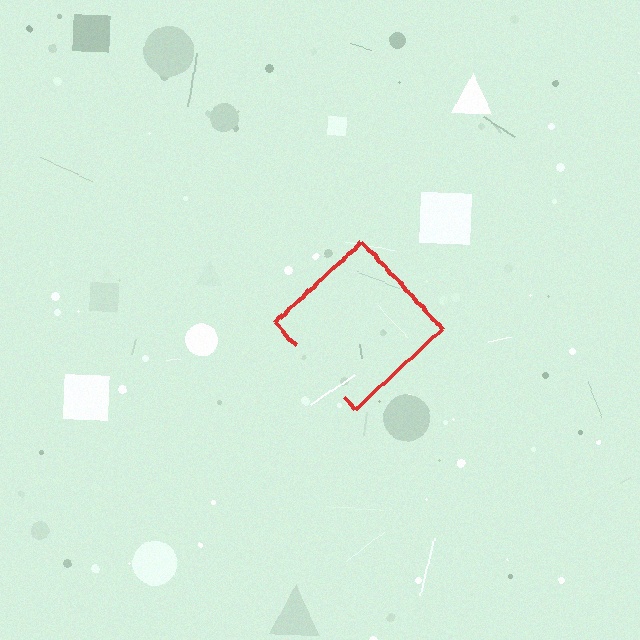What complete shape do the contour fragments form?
The contour fragments form a diamond.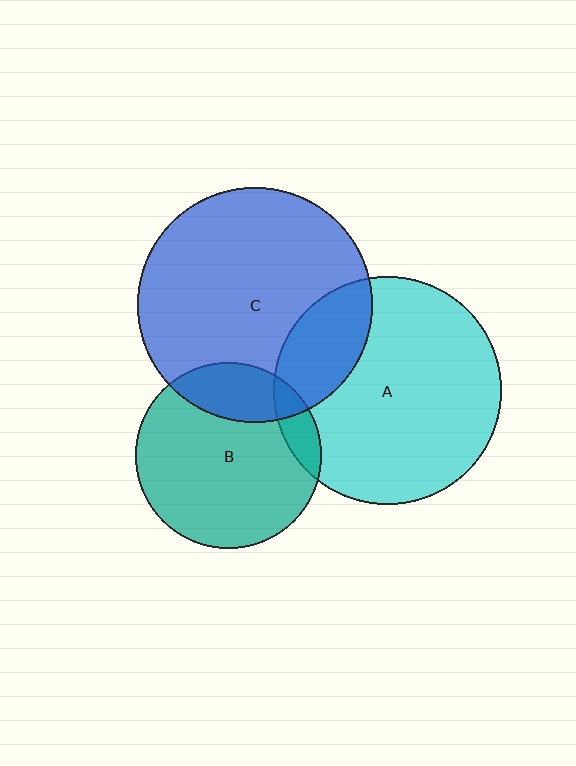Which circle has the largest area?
Circle C (blue).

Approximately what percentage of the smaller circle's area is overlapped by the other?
Approximately 20%.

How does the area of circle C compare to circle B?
Approximately 1.6 times.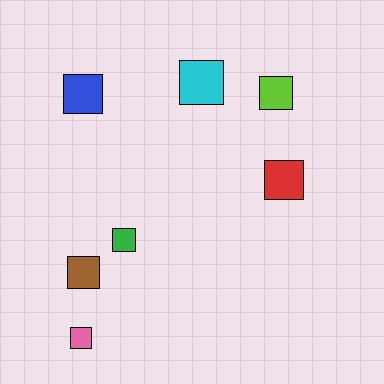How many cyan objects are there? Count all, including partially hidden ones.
There is 1 cyan object.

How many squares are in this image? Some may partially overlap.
There are 7 squares.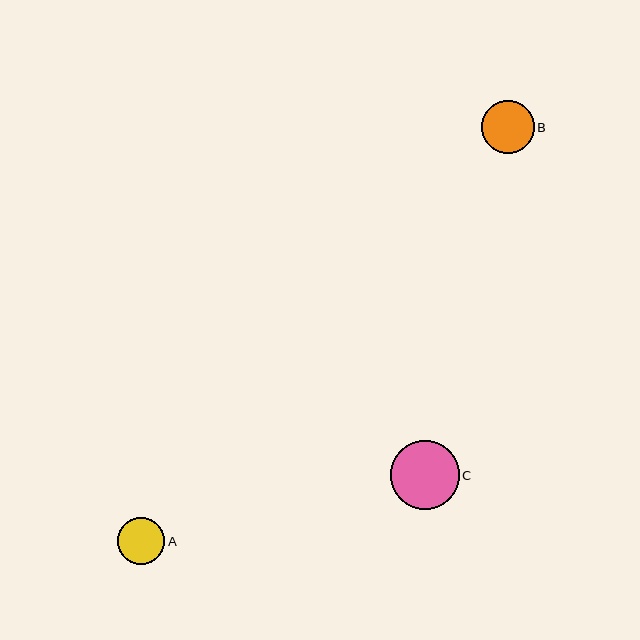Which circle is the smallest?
Circle A is the smallest with a size of approximately 47 pixels.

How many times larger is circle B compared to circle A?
Circle B is approximately 1.1 times the size of circle A.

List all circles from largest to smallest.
From largest to smallest: C, B, A.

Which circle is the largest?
Circle C is the largest with a size of approximately 69 pixels.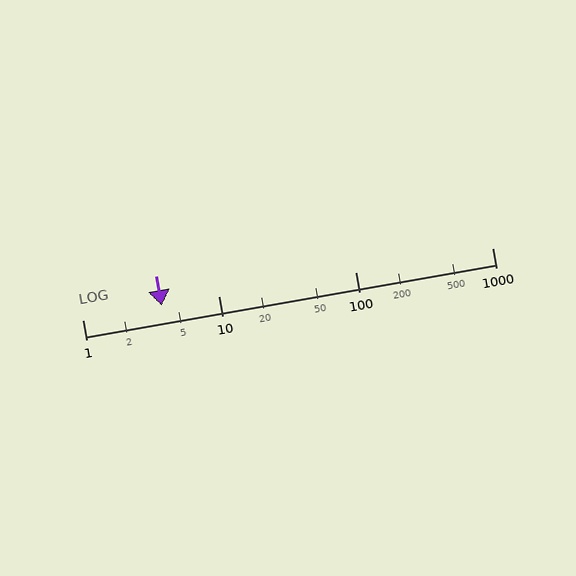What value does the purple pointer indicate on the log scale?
The pointer indicates approximately 3.8.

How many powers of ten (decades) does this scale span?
The scale spans 3 decades, from 1 to 1000.